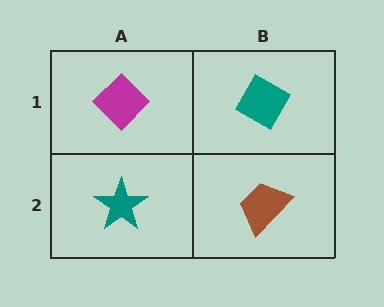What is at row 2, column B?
A brown trapezoid.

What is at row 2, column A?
A teal star.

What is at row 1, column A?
A magenta diamond.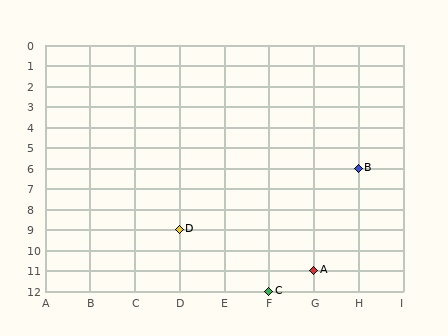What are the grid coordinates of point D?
Point D is at grid coordinates (D, 9).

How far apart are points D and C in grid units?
Points D and C are 2 columns and 3 rows apart (about 3.6 grid units diagonally).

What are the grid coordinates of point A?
Point A is at grid coordinates (G, 11).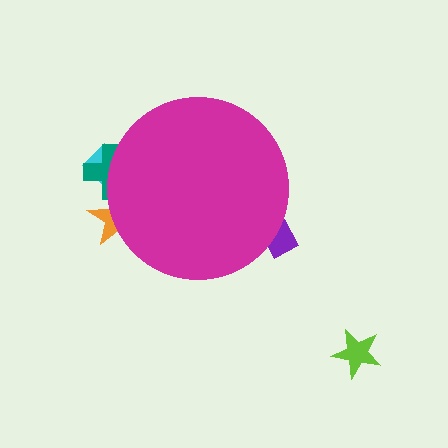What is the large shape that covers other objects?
A magenta circle.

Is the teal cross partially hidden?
Yes, the teal cross is partially hidden behind the magenta circle.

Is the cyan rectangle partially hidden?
Yes, the cyan rectangle is partially hidden behind the magenta circle.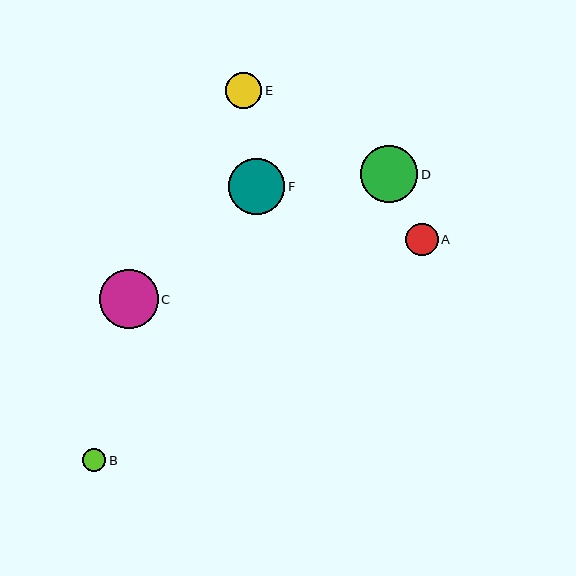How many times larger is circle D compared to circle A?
Circle D is approximately 1.8 times the size of circle A.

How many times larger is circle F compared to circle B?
Circle F is approximately 2.4 times the size of circle B.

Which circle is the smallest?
Circle B is the smallest with a size of approximately 23 pixels.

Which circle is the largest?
Circle C is the largest with a size of approximately 59 pixels.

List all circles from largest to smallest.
From largest to smallest: C, D, F, E, A, B.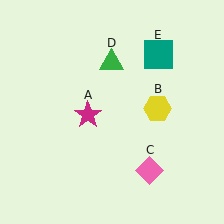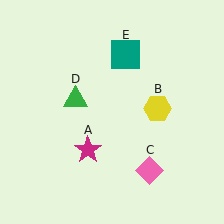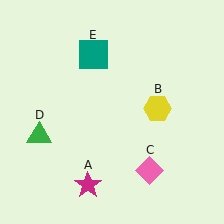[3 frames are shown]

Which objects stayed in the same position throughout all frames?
Yellow hexagon (object B) and pink diamond (object C) remained stationary.